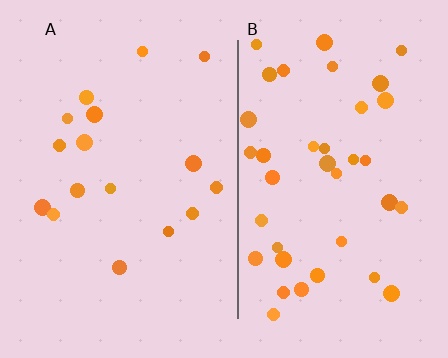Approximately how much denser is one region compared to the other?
Approximately 2.3× — region B over region A.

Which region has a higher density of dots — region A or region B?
B (the right).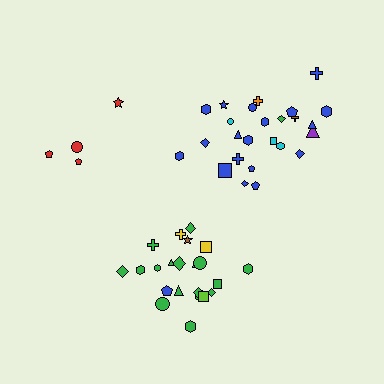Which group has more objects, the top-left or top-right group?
The top-right group.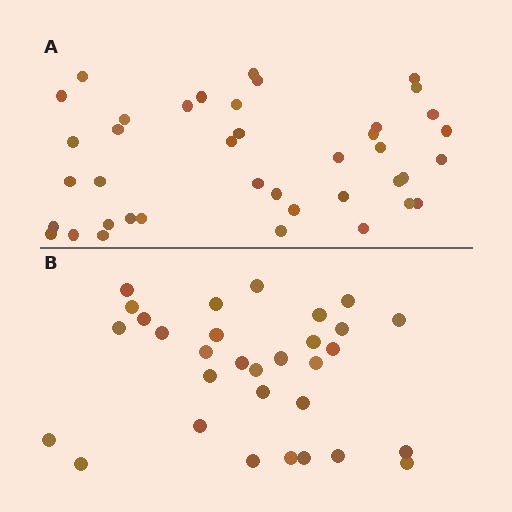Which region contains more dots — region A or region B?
Region A (the top region) has more dots.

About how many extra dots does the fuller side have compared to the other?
Region A has roughly 8 or so more dots than region B.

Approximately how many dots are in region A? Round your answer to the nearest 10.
About 40 dots.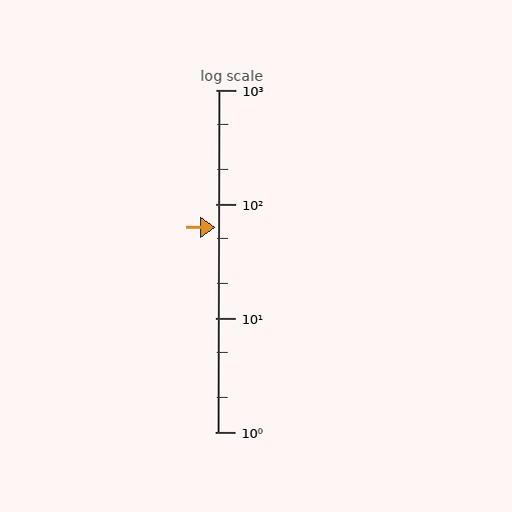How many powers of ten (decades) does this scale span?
The scale spans 3 decades, from 1 to 1000.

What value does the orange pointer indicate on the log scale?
The pointer indicates approximately 62.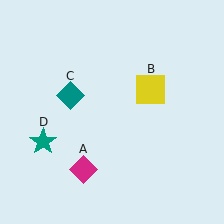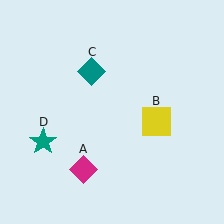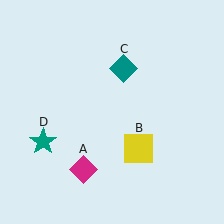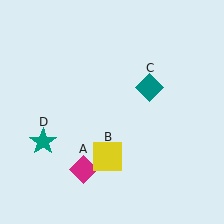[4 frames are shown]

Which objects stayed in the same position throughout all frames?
Magenta diamond (object A) and teal star (object D) remained stationary.